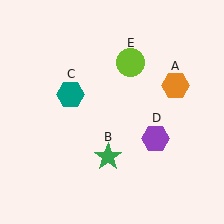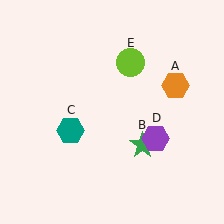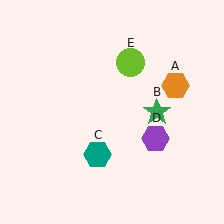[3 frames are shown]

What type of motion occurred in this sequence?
The green star (object B), teal hexagon (object C) rotated counterclockwise around the center of the scene.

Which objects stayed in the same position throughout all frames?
Orange hexagon (object A) and purple hexagon (object D) and lime circle (object E) remained stationary.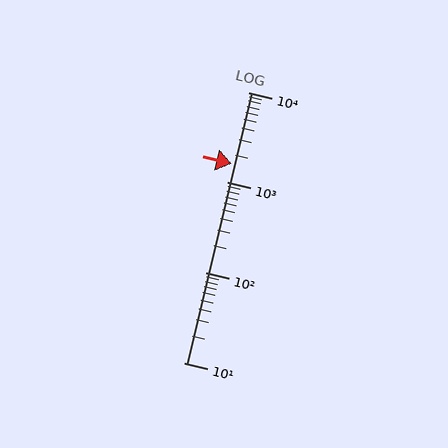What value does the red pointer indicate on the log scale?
The pointer indicates approximately 1600.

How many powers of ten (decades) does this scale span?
The scale spans 3 decades, from 10 to 10000.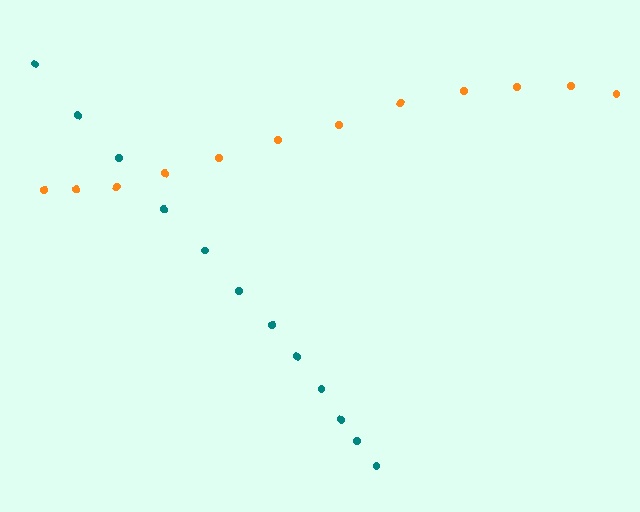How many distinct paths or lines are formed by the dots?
There are 2 distinct paths.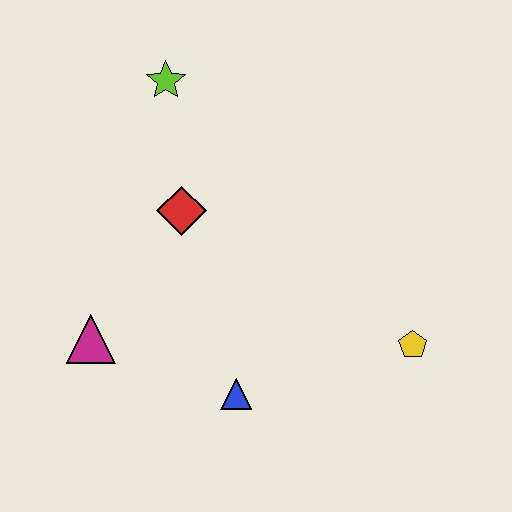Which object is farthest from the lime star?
The yellow pentagon is farthest from the lime star.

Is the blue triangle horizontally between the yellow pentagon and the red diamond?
Yes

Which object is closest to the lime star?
The red diamond is closest to the lime star.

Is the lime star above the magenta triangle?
Yes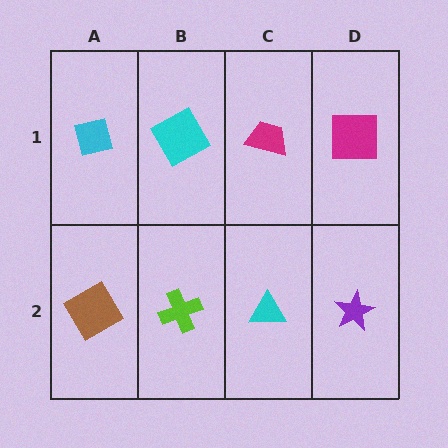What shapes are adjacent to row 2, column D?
A magenta square (row 1, column D), a cyan triangle (row 2, column C).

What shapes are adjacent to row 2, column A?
A cyan square (row 1, column A), a lime cross (row 2, column B).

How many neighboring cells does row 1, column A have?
2.